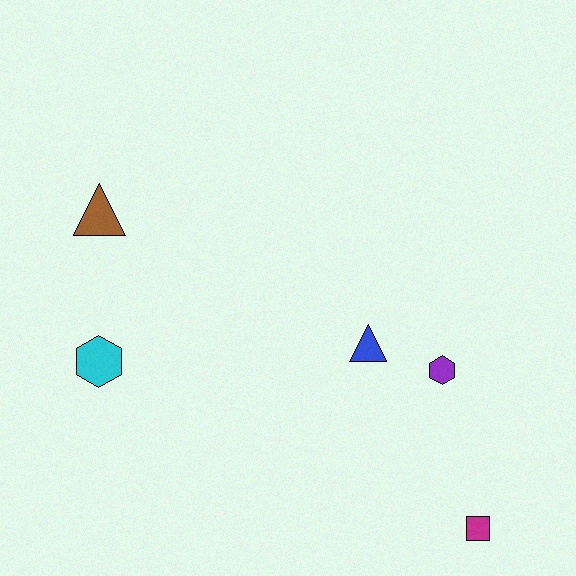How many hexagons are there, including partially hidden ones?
There are 2 hexagons.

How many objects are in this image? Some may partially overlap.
There are 5 objects.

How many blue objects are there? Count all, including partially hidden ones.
There is 1 blue object.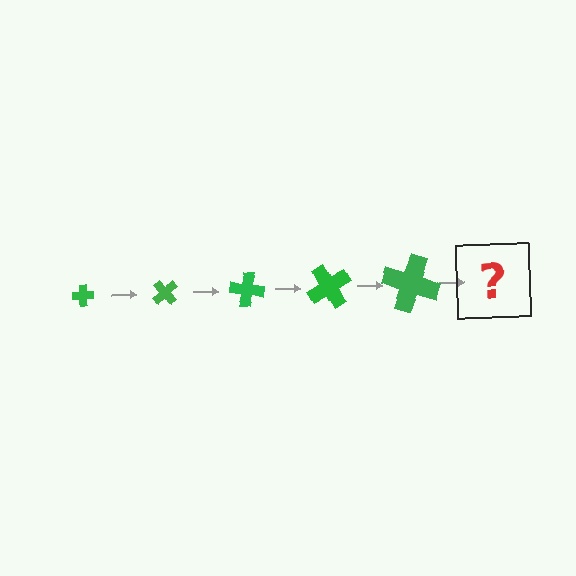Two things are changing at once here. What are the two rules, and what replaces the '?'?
The two rules are that the cross grows larger each step and it rotates 50 degrees each step. The '?' should be a cross, larger than the previous one and rotated 250 degrees from the start.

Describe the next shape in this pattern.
It should be a cross, larger than the previous one and rotated 250 degrees from the start.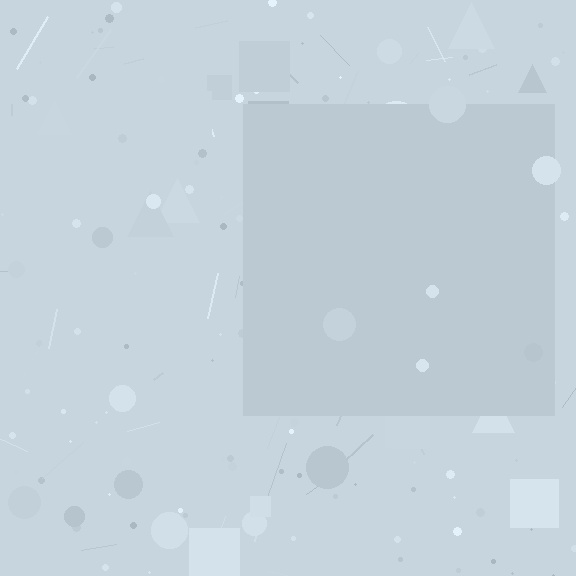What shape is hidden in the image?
A square is hidden in the image.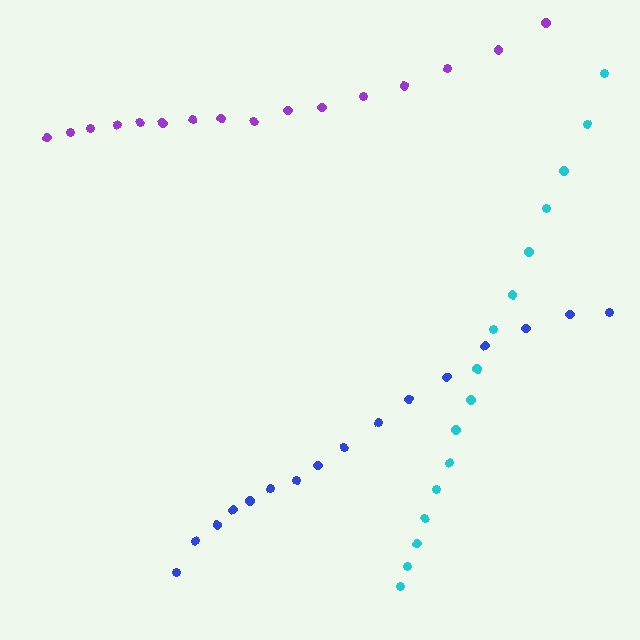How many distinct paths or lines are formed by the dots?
There are 3 distinct paths.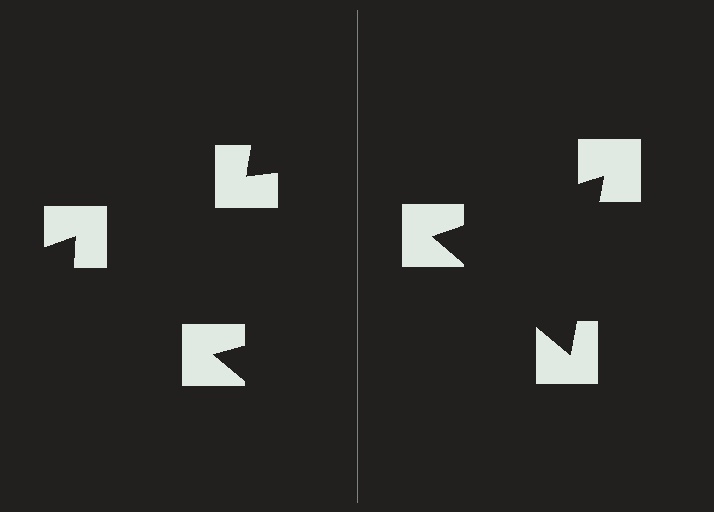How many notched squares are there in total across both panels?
6 — 3 on each side.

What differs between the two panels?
The notched squares are positioned identically on both sides; only the wedge orientations differ. On the right they align to a triangle; on the left they are misaligned.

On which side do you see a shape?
An illusory triangle appears on the right side. On the left side the wedge cuts are rotated, so no coherent shape forms.